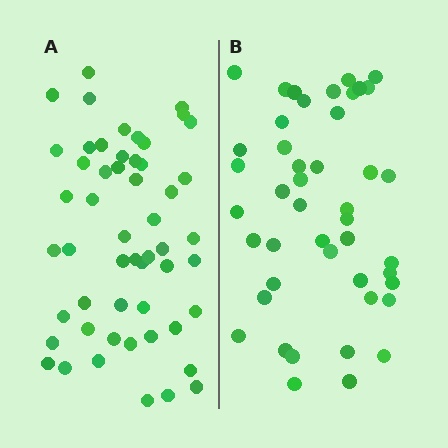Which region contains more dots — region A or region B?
Region A (the left region) has more dots.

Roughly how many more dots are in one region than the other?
Region A has roughly 8 or so more dots than region B.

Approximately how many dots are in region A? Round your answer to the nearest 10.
About 50 dots. (The exact count is 53, which rounds to 50.)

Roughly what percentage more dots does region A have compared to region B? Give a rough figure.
About 20% more.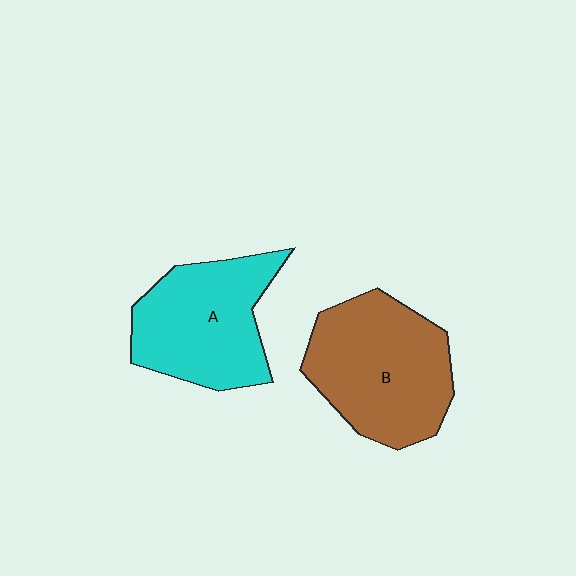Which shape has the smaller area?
Shape A (cyan).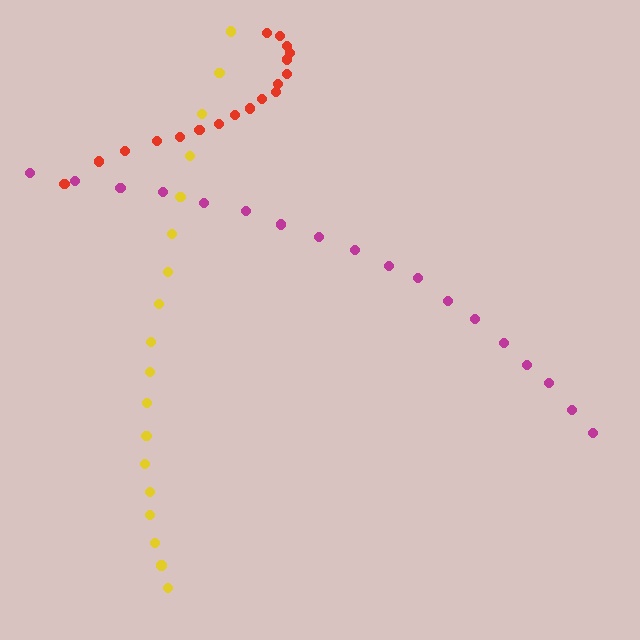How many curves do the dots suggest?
There are 3 distinct paths.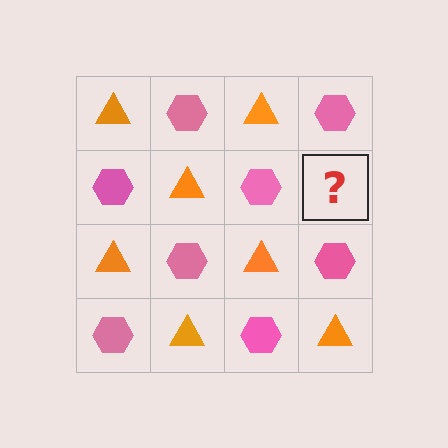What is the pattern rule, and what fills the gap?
The rule is that it alternates orange triangle and pink hexagon in a checkerboard pattern. The gap should be filled with an orange triangle.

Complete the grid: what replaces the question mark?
The question mark should be replaced with an orange triangle.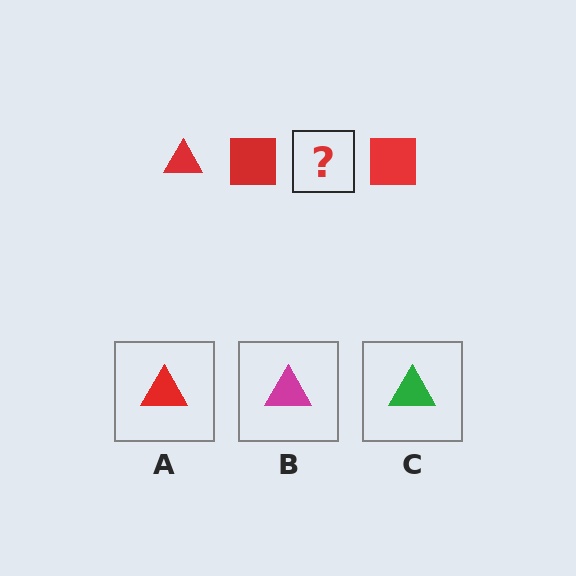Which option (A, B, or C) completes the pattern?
A.